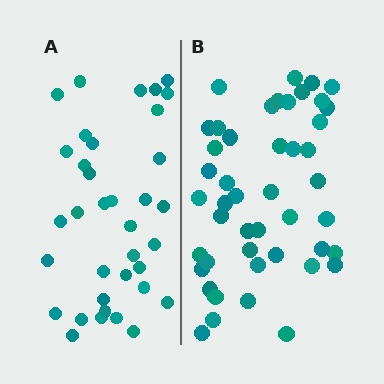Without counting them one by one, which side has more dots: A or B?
Region B (the right region) has more dots.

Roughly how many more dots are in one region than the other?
Region B has roughly 10 or so more dots than region A.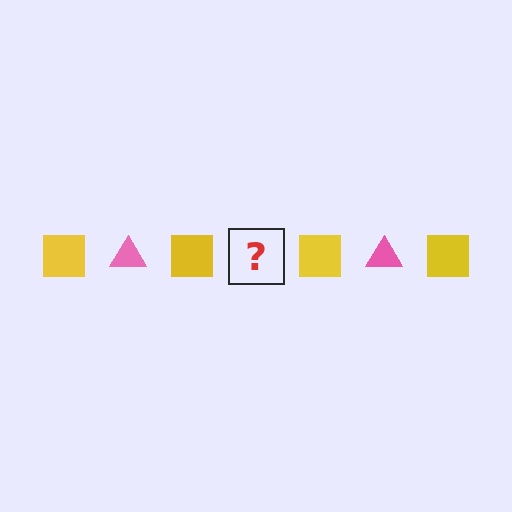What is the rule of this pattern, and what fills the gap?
The rule is that the pattern alternates between yellow square and pink triangle. The gap should be filled with a pink triangle.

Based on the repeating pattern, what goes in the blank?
The blank should be a pink triangle.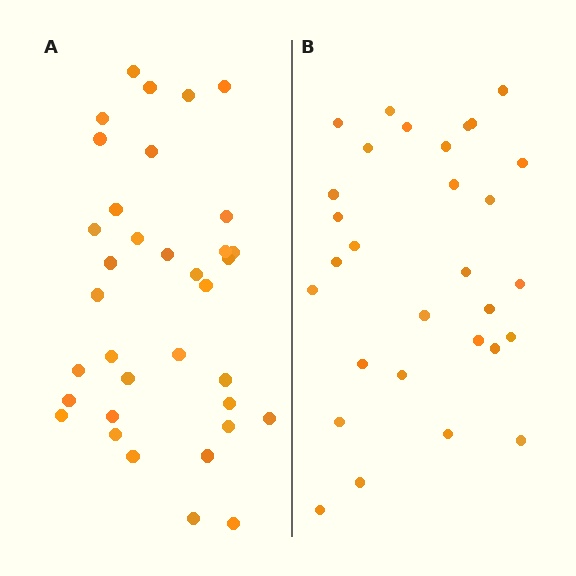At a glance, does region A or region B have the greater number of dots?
Region A (the left region) has more dots.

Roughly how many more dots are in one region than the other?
Region A has about 5 more dots than region B.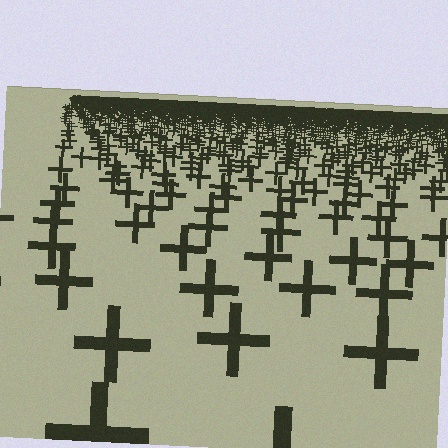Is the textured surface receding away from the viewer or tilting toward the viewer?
The surface is receding away from the viewer. Texture elements get smaller and denser toward the top.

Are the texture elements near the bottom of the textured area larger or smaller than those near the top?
Larger. Near the bottom, elements are closer to the viewer and appear at a bigger on-screen size.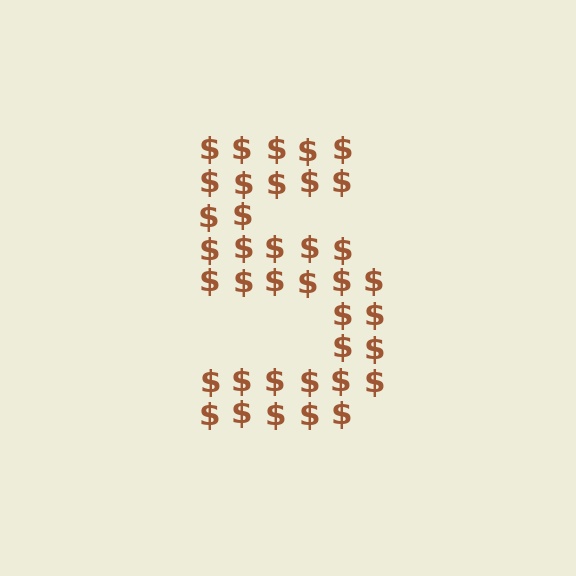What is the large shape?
The large shape is the digit 5.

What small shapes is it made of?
It is made of small dollar signs.